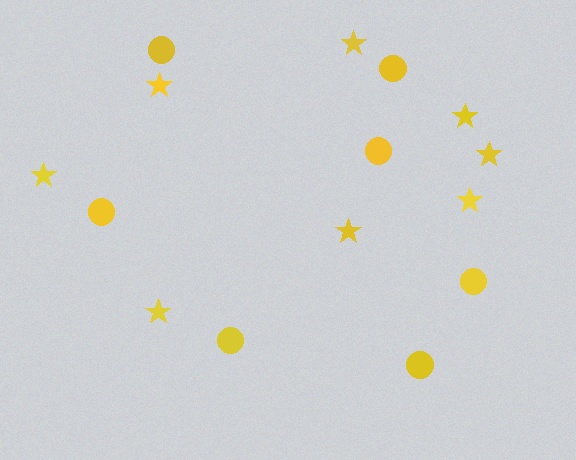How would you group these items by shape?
There are 2 groups: one group of stars (8) and one group of circles (7).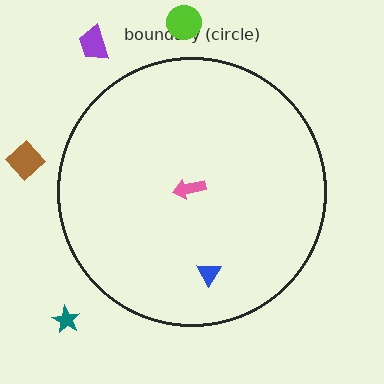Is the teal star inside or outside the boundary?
Outside.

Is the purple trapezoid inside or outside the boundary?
Outside.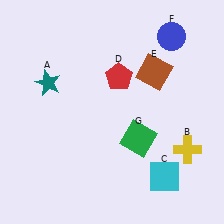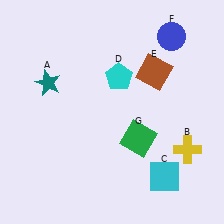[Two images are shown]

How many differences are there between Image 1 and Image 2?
There is 1 difference between the two images.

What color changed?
The pentagon (D) changed from red in Image 1 to cyan in Image 2.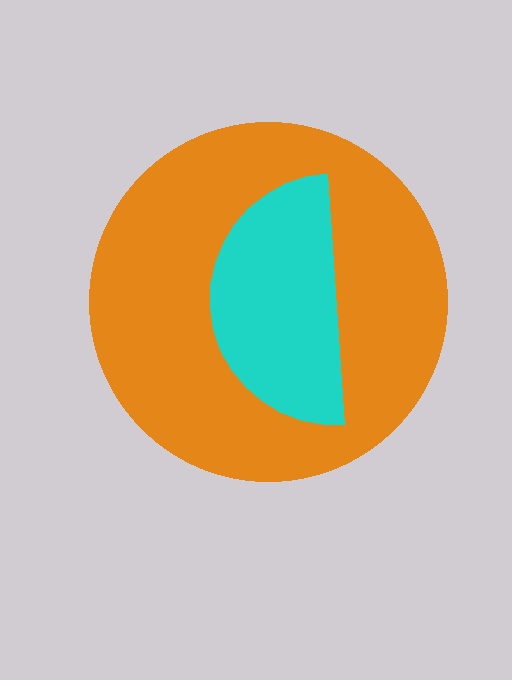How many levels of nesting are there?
2.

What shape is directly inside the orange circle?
The cyan semicircle.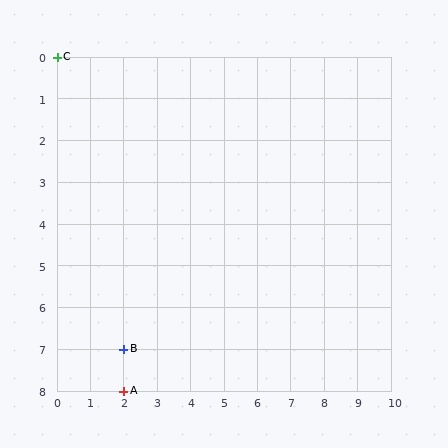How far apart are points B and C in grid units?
Points B and C are 2 columns and 7 rows apart (about 7.3 grid units diagonally).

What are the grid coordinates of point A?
Point A is at grid coordinates (2, 8).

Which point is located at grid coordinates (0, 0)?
Point C is at (0, 0).